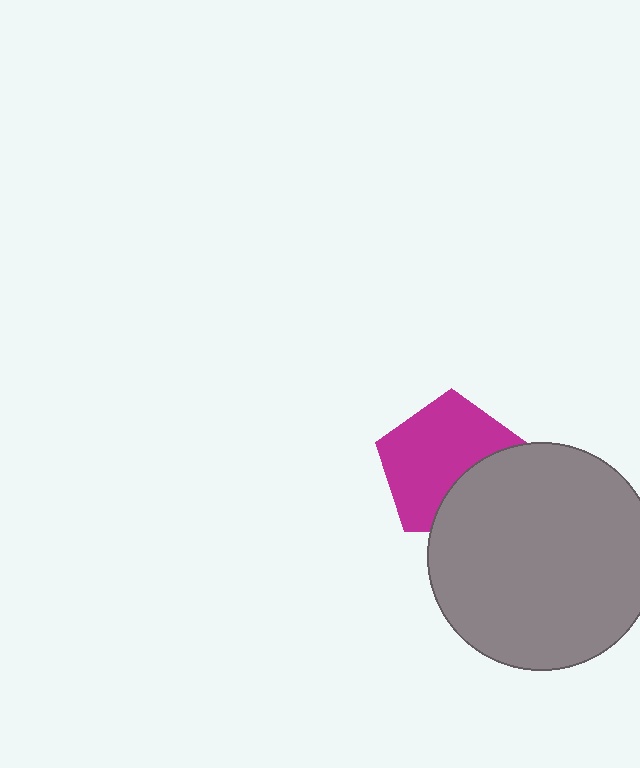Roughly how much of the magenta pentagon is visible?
Most of it is visible (roughly 68%).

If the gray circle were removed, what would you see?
You would see the complete magenta pentagon.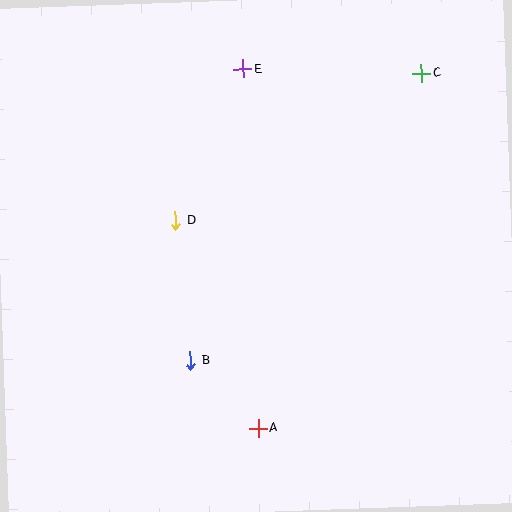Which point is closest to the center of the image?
Point D at (175, 220) is closest to the center.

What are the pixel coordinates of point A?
Point A is at (259, 428).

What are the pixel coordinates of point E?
Point E is at (243, 69).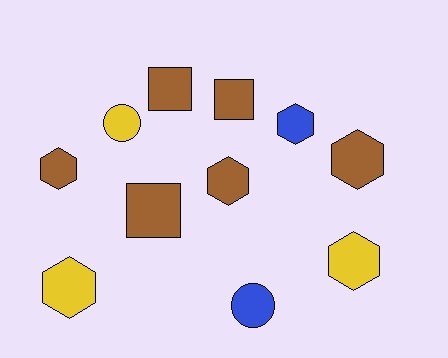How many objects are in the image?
There are 11 objects.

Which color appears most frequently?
Brown, with 6 objects.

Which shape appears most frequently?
Hexagon, with 6 objects.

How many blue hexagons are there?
There is 1 blue hexagon.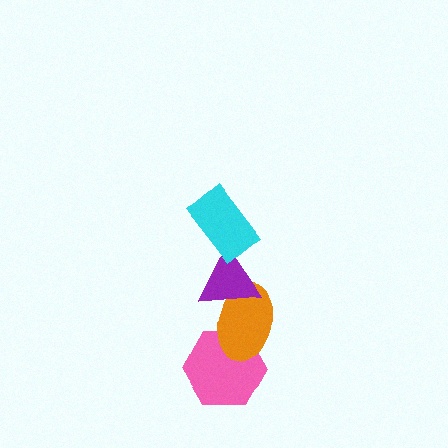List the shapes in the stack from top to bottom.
From top to bottom: the cyan rectangle, the purple triangle, the orange ellipse, the pink hexagon.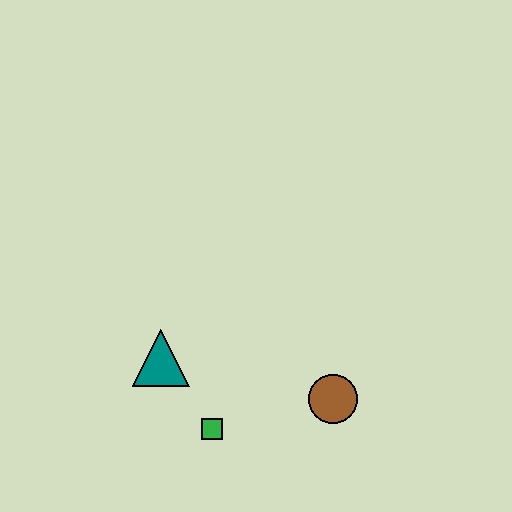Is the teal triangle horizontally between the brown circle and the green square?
No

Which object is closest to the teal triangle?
The green square is closest to the teal triangle.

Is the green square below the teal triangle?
Yes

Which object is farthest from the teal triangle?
The brown circle is farthest from the teal triangle.